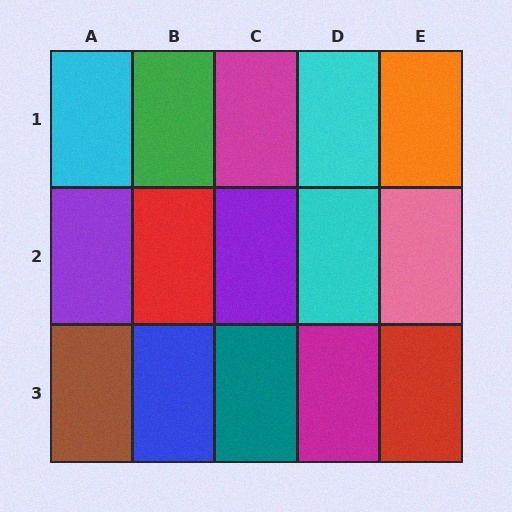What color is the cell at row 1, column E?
Orange.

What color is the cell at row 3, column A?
Brown.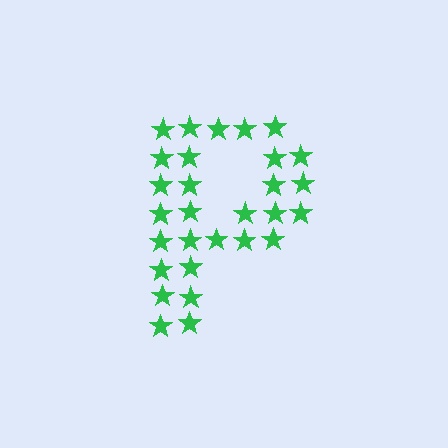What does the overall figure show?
The overall figure shows the letter P.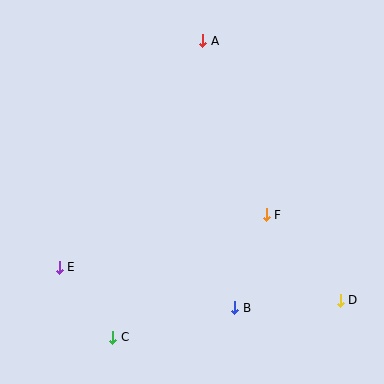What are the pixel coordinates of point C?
Point C is at (113, 337).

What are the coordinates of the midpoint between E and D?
The midpoint between E and D is at (200, 284).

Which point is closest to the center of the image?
Point F at (266, 215) is closest to the center.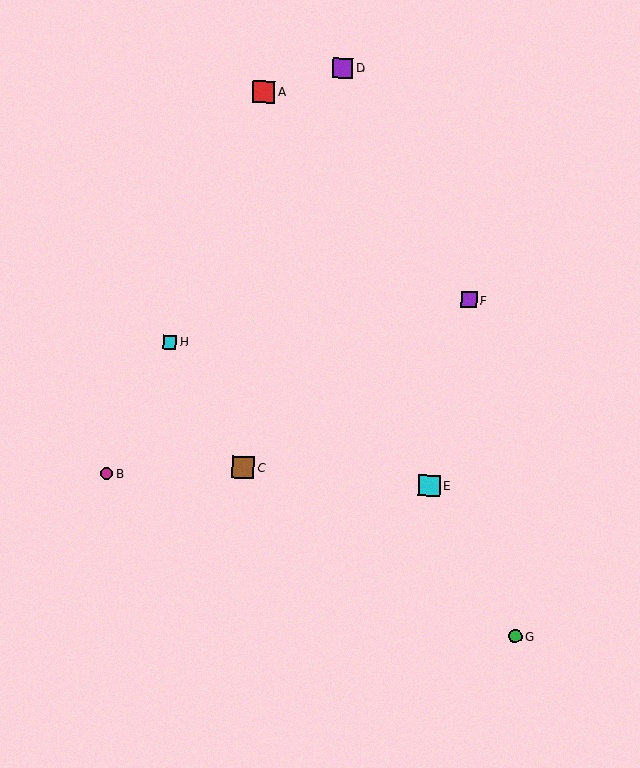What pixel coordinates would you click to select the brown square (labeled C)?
Click at (243, 467) to select the brown square C.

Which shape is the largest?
The red square (labeled A) is the largest.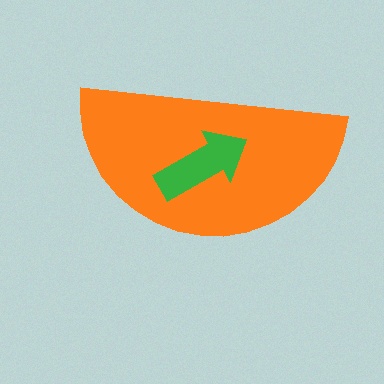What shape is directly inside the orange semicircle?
The green arrow.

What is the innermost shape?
The green arrow.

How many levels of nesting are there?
2.